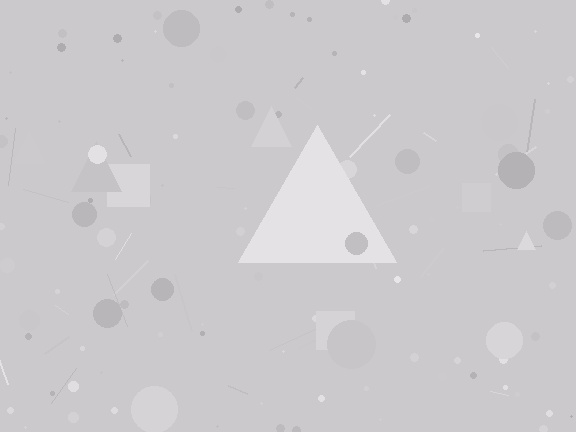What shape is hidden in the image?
A triangle is hidden in the image.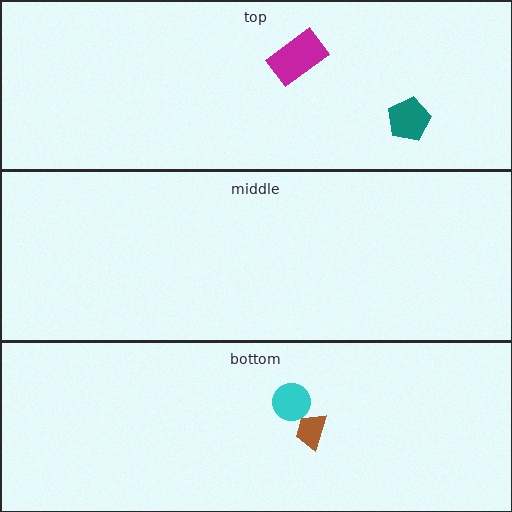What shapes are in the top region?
The teal pentagon, the magenta rectangle.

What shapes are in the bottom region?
The brown trapezoid, the cyan circle.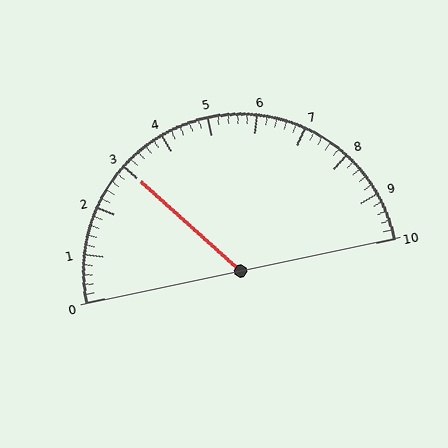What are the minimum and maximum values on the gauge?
The gauge ranges from 0 to 10.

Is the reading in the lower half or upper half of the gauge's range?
The reading is in the lower half of the range (0 to 10).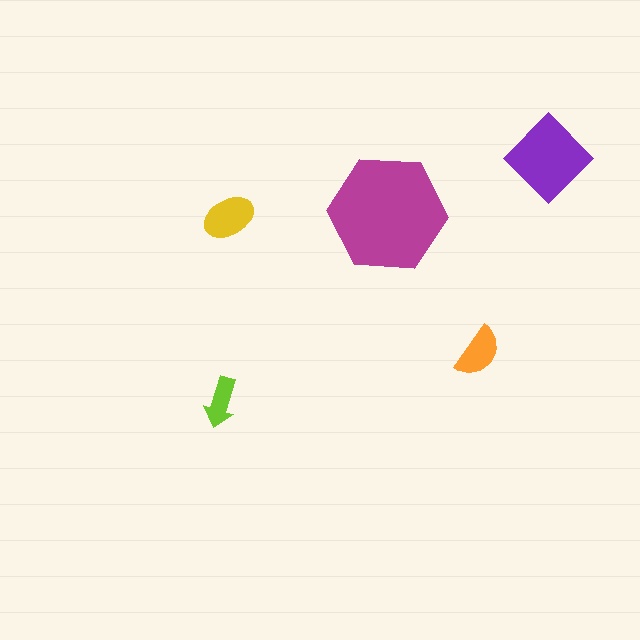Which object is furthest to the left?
The lime arrow is leftmost.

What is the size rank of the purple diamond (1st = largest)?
2nd.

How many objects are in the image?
There are 5 objects in the image.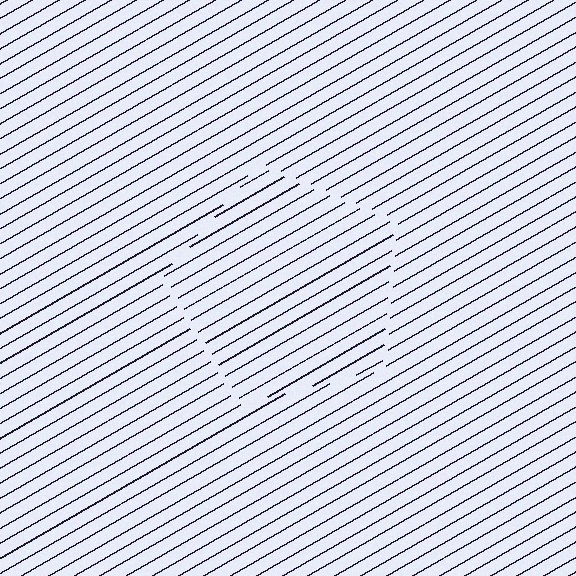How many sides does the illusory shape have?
5 sides — the line-ends trace a pentagon.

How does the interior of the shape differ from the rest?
The interior of the shape contains the same grating, shifted by half a period — the contour is defined by the phase discontinuity where line-ends from the inner and outer gratings abut.